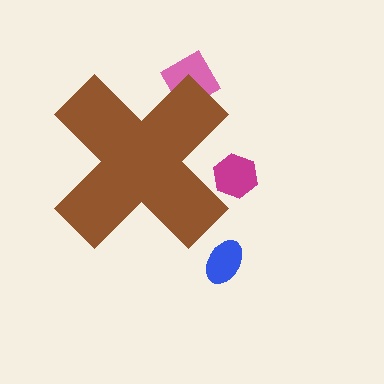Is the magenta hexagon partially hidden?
Yes, the magenta hexagon is partially hidden behind the brown cross.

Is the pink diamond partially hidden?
Yes, the pink diamond is partially hidden behind the brown cross.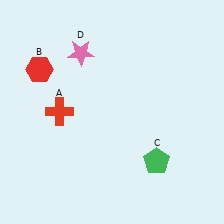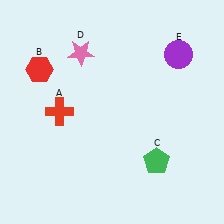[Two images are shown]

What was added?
A purple circle (E) was added in Image 2.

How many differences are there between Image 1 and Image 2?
There is 1 difference between the two images.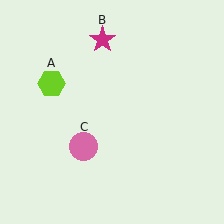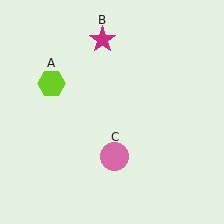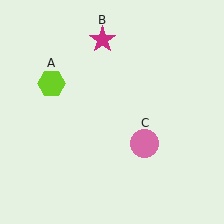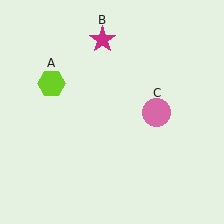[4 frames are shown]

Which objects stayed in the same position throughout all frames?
Lime hexagon (object A) and magenta star (object B) remained stationary.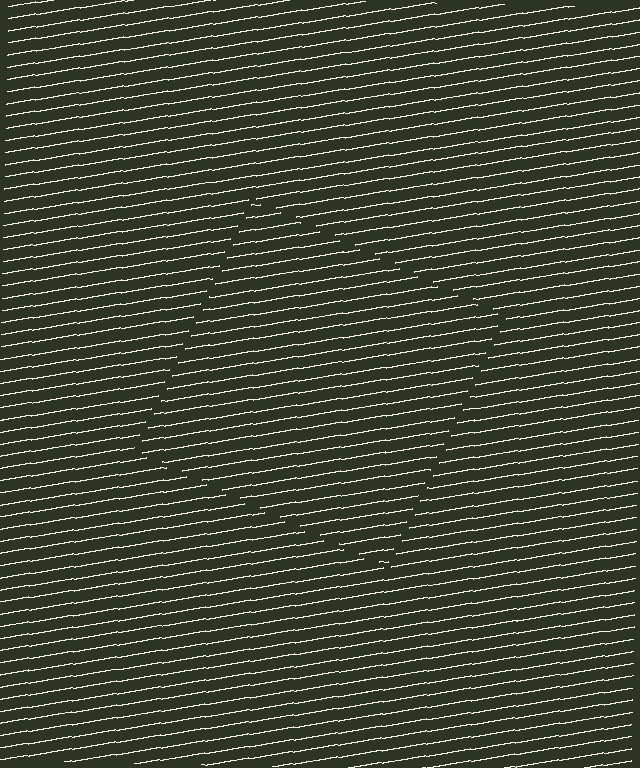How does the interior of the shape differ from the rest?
The interior of the shape contains the same grating, shifted by half a period — the contour is defined by the phase discontinuity where line-ends from the inner and outer gratings abut.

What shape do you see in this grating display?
An illusory square. The interior of the shape contains the same grating, shifted by half a period — the contour is defined by the phase discontinuity where line-ends from the inner and outer gratings abut.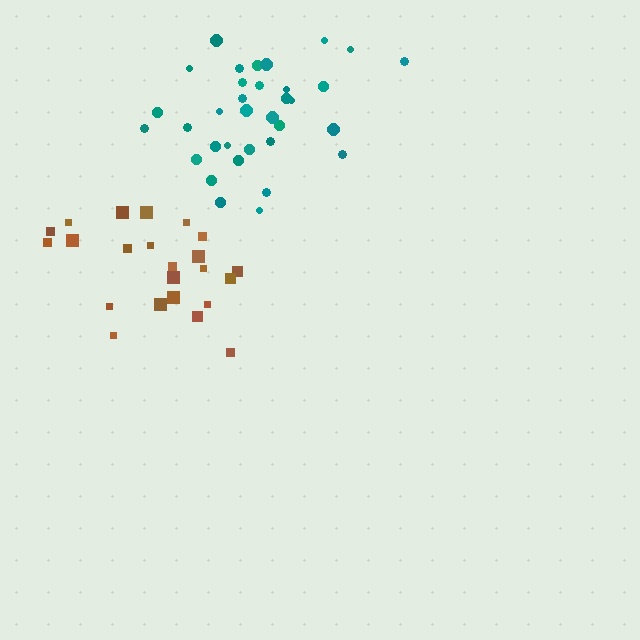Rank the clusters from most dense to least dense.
teal, brown.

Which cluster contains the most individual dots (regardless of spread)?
Teal (34).